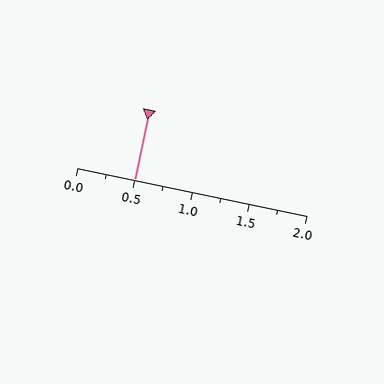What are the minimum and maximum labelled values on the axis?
The axis runs from 0.0 to 2.0.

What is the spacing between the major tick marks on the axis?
The major ticks are spaced 0.5 apart.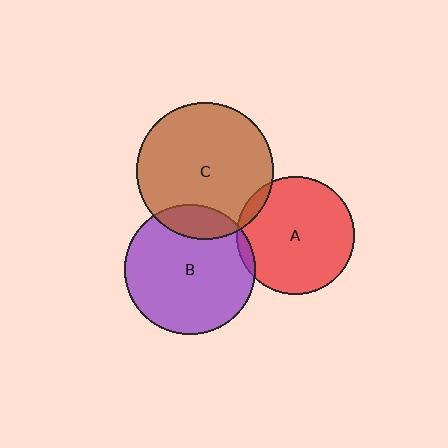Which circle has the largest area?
Circle C (brown).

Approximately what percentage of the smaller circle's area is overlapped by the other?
Approximately 15%.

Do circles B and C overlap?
Yes.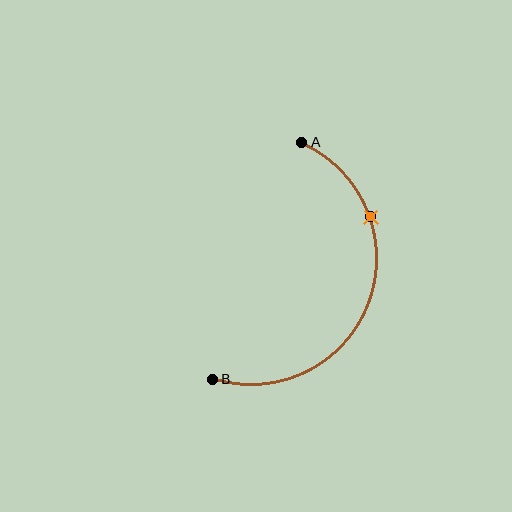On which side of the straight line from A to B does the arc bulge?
The arc bulges to the right of the straight line connecting A and B.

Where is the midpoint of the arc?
The arc midpoint is the point on the curve farthest from the straight line joining A and B. It sits to the right of that line.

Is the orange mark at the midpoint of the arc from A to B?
No. The orange mark lies on the arc but is closer to endpoint A. The arc midpoint would be at the point on the curve equidistant along the arc from both A and B.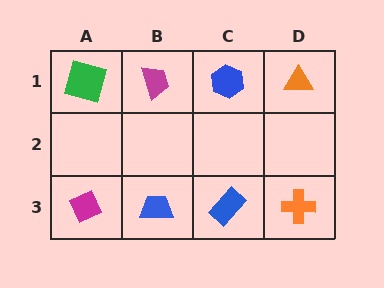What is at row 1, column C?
A blue hexagon.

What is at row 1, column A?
A green square.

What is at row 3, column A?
A magenta diamond.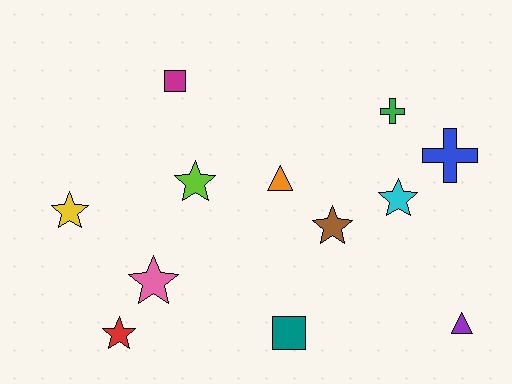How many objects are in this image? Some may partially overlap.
There are 12 objects.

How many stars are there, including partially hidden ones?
There are 6 stars.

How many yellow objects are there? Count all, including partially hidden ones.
There is 1 yellow object.